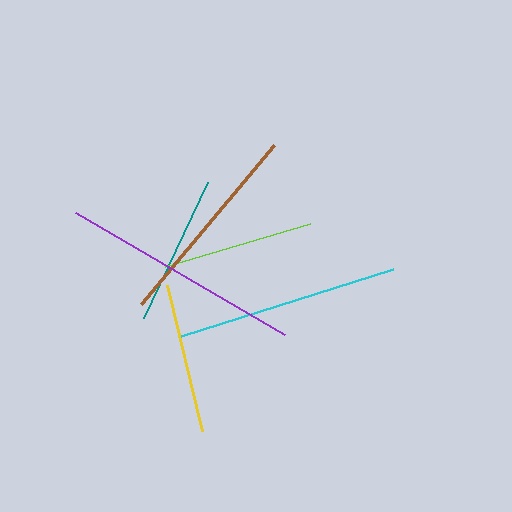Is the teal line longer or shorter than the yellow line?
The yellow line is longer than the teal line.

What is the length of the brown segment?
The brown segment is approximately 207 pixels long.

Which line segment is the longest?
The purple line is the longest at approximately 242 pixels.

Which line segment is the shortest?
The teal line is the shortest at approximately 150 pixels.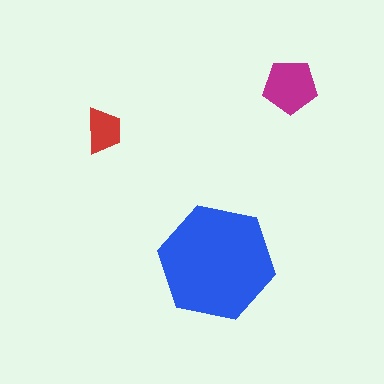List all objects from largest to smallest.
The blue hexagon, the magenta pentagon, the red trapezoid.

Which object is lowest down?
The blue hexagon is bottommost.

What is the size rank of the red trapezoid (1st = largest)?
3rd.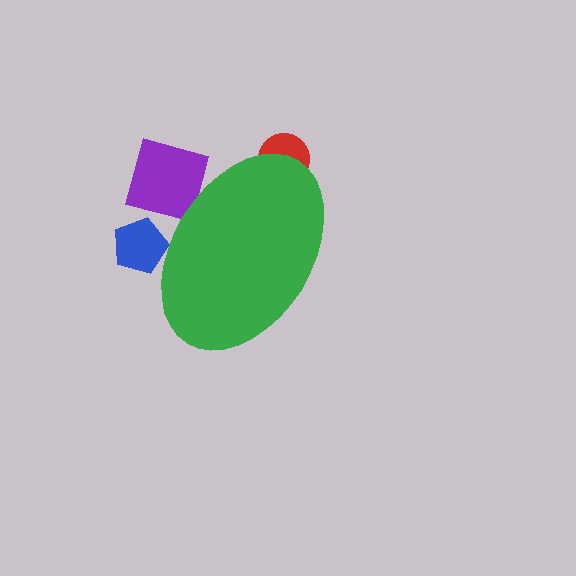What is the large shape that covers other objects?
A green ellipse.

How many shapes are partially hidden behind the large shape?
3 shapes are partially hidden.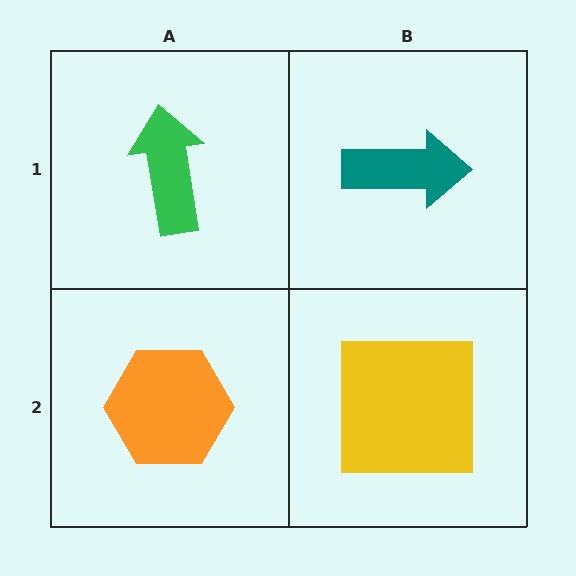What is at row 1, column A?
A green arrow.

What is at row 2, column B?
A yellow square.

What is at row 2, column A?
An orange hexagon.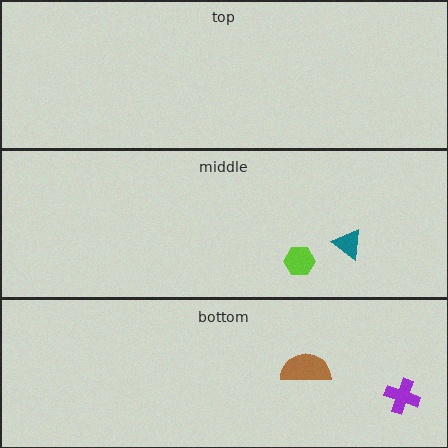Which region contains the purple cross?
The bottom region.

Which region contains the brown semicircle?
The bottom region.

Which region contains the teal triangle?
The middle region.